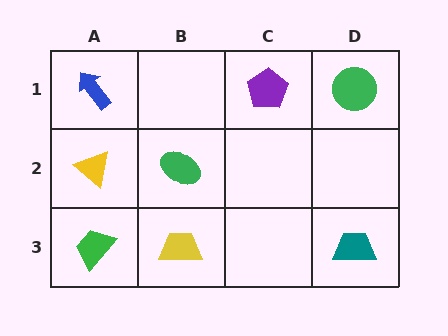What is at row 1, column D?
A green circle.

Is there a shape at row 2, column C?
No, that cell is empty.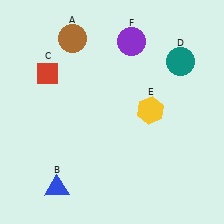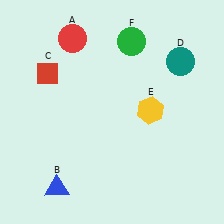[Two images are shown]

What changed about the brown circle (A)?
In Image 1, A is brown. In Image 2, it changed to red.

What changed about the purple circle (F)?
In Image 1, F is purple. In Image 2, it changed to green.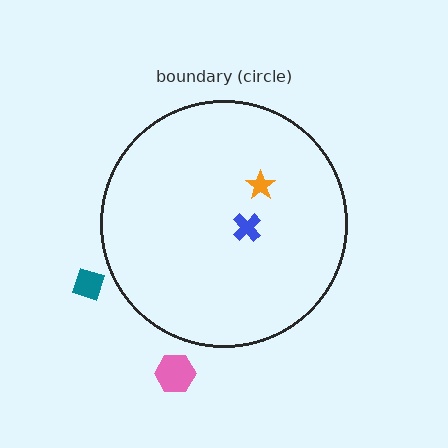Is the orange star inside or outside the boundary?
Inside.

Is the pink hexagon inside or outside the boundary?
Outside.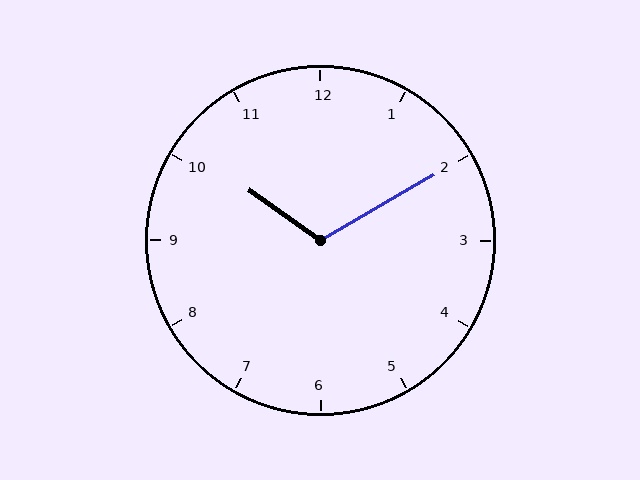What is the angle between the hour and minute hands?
Approximately 115 degrees.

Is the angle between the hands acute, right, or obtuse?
It is obtuse.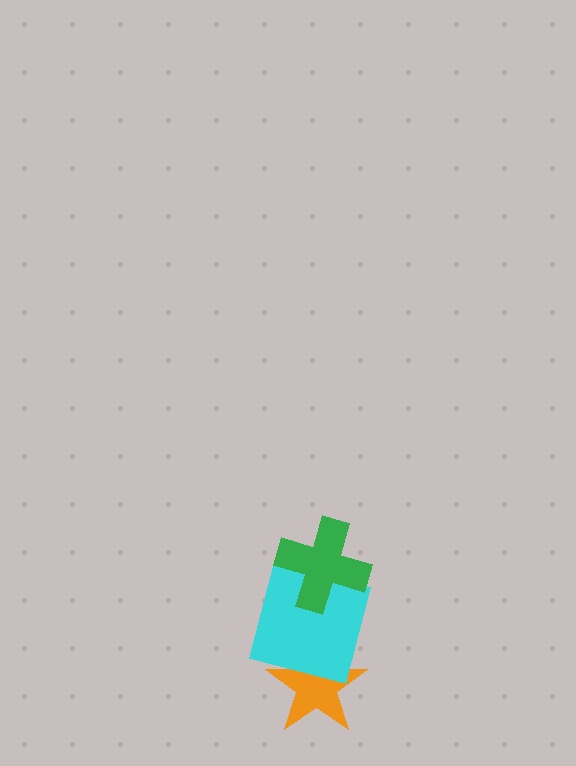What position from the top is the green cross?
The green cross is 1st from the top.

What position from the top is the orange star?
The orange star is 3rd from the top.